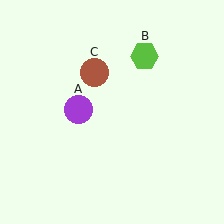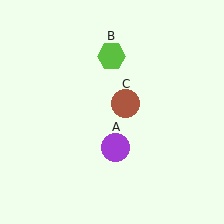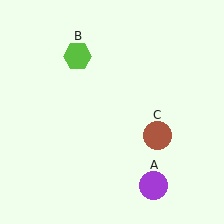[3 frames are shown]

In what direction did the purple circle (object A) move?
The purple circle (object A) moved down and to the right.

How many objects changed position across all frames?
3 objects changed position: purple circle (object A), lime hexagon (object B), brown circle (object C).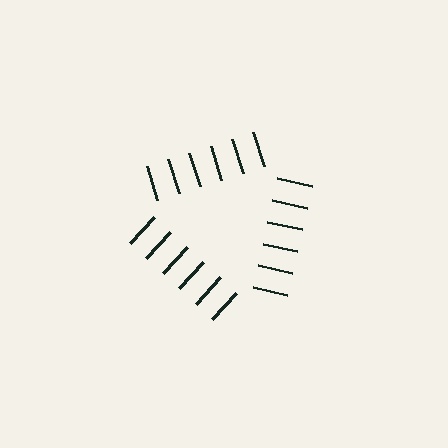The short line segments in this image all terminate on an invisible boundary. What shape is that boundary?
An illusory triangle — the line segments terminate on its edges but no continuous stroke is drawn.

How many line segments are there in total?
18 — 6 along each of the 3 edges.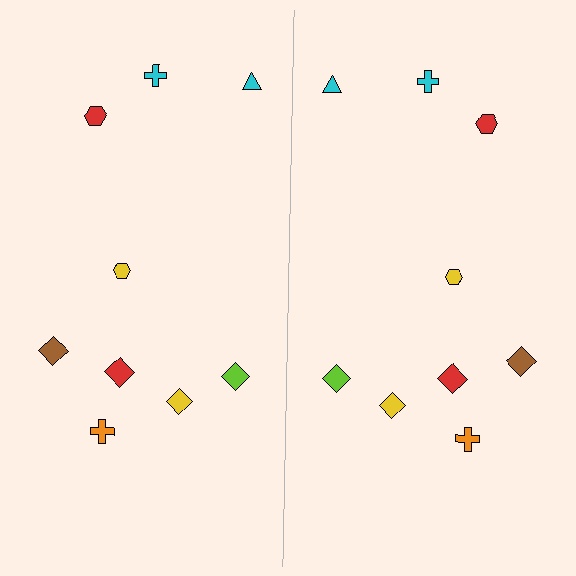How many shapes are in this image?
There are 18 shapes in this image.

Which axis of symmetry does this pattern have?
The pattern has a vertical axis of symmetry running through the center of the image.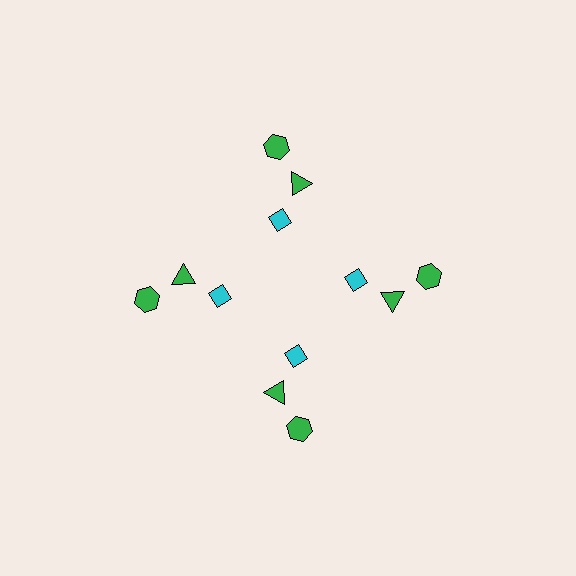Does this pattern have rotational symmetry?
Yes, this pattern has 4-fold rotational symmetry. It looks the same after rotating 90 degrees around the center.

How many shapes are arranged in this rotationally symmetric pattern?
There are 12 shapes, arranged in 4 groups of 3.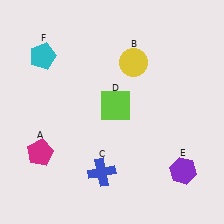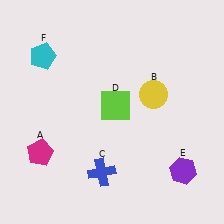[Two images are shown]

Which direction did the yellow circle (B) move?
The yellow circle (B) moved down.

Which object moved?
The yellow circle (B) moved down.